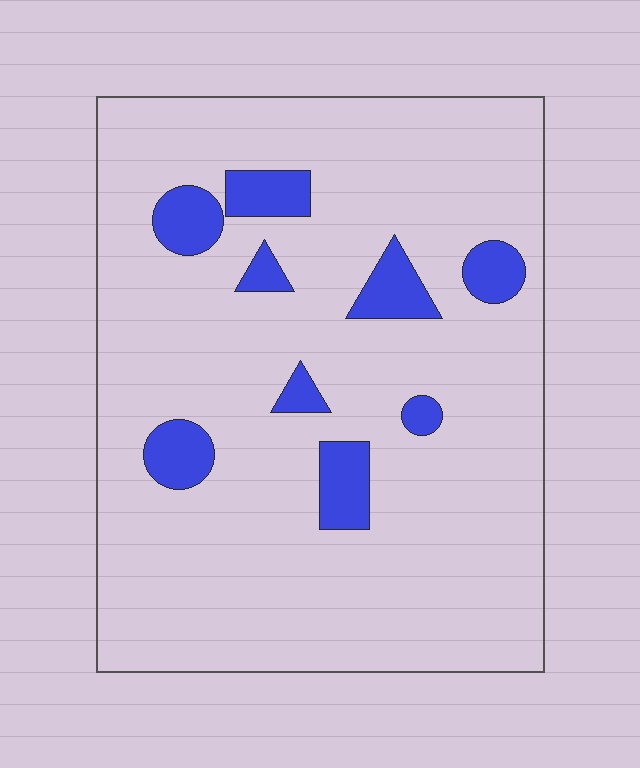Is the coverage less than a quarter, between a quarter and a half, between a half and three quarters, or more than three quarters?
Less than a quarter.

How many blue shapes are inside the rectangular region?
9.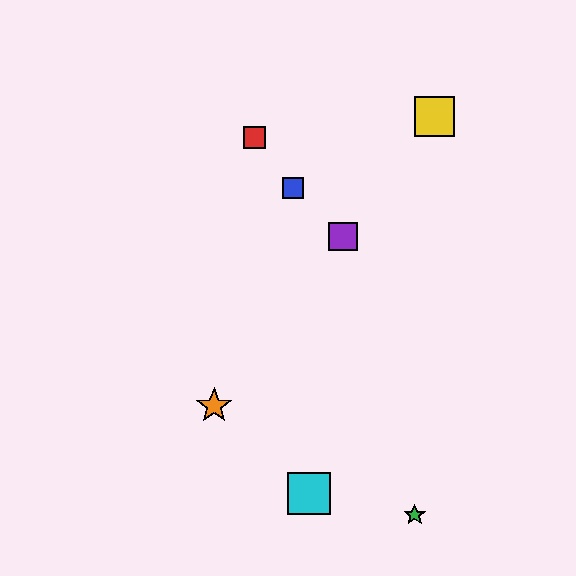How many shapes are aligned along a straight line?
3 shapes (the yellow square, the purple square, the orange star) are aligned along a straight line.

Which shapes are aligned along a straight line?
The yellow square, the purple square, the orange star are aligned along a straight line.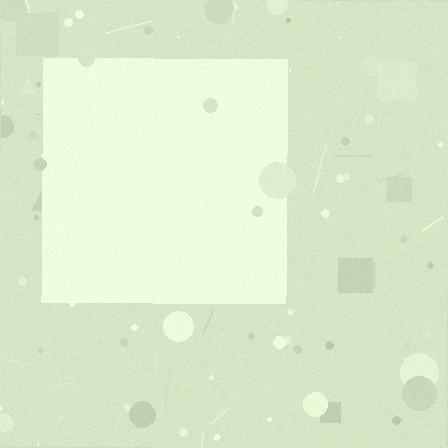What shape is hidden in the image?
A square is hidden in the image.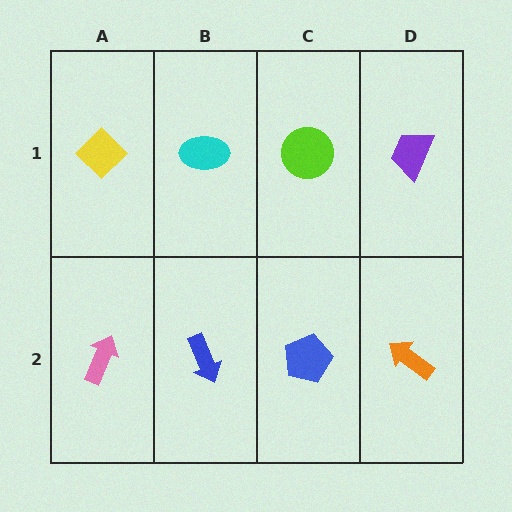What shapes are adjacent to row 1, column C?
A blue pentagon (row 2, column C), a cyan ellipse (row 1, column B), a purple trapezoid (row 1, column D).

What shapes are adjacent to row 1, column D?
An orange arrow (row 2, column D), a lime circle (row 1, column C).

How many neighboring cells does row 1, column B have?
3.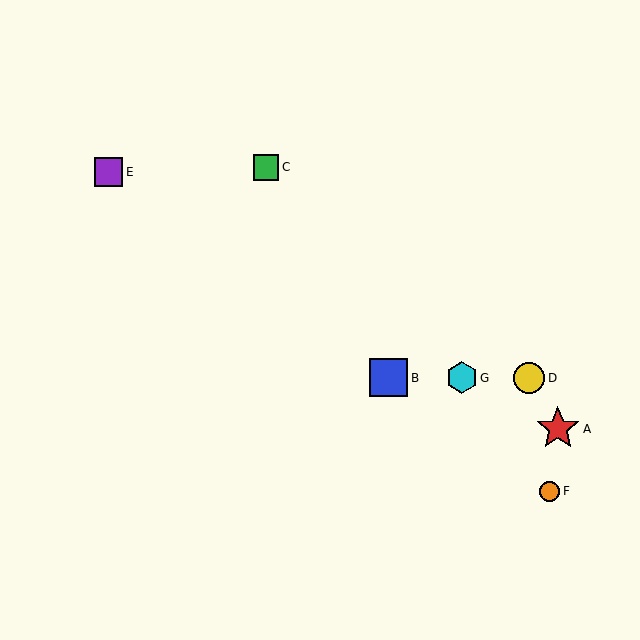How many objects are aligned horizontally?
3 objects (B, D, G) are aligned horizontally.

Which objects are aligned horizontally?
Objects B, D, G are aligned horizontally.